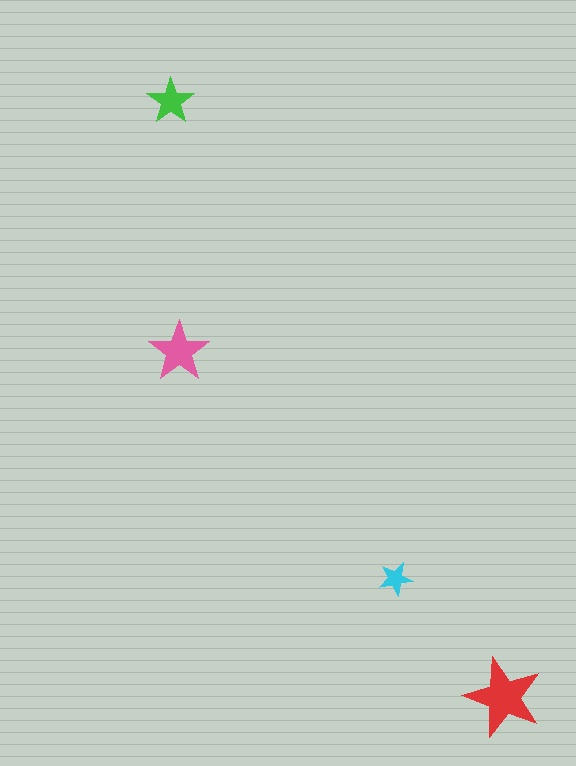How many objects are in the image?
There are 4 objects in the image.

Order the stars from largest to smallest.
the red one, the pink one, the green one, the cyan one.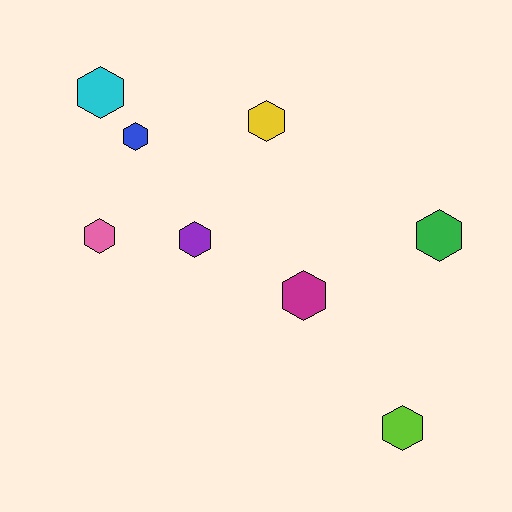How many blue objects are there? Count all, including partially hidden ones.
There is 1 blue object.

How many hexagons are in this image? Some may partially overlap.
There are 8 hexagons.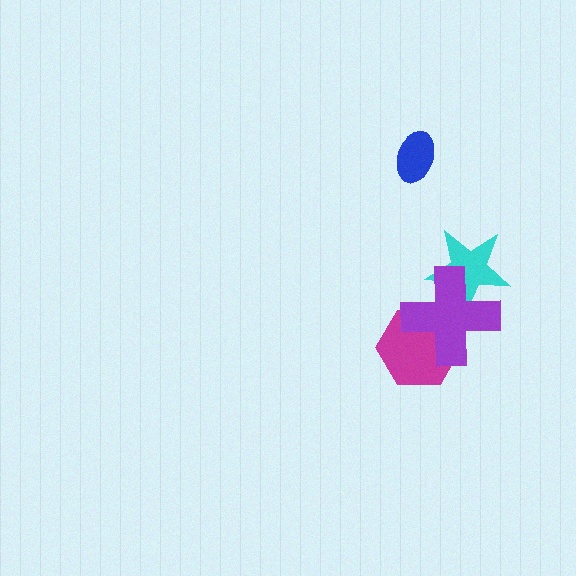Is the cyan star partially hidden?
Yes, it is partially covered by another shape.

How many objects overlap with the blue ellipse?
0 objects overlap with the blue ellipse.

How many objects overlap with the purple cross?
2 objects overlap with the purple cross.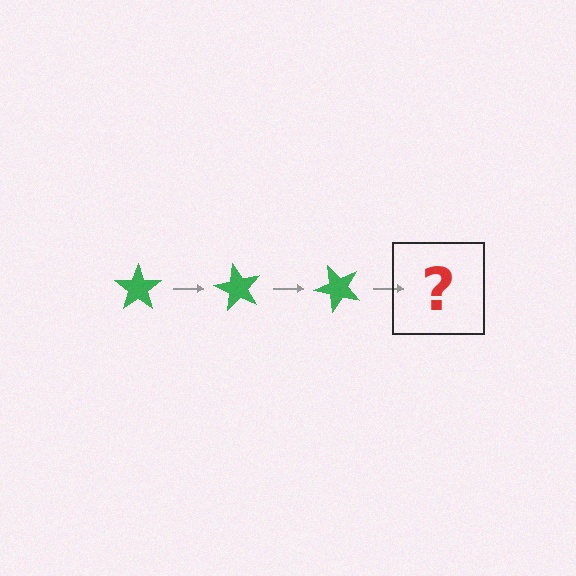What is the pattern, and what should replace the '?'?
The pattern is that the star rotates 60 degrees each step. The '?' should be a green star rotated 180 degrees.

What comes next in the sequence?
The next element should be a green star rotated 180 degrees.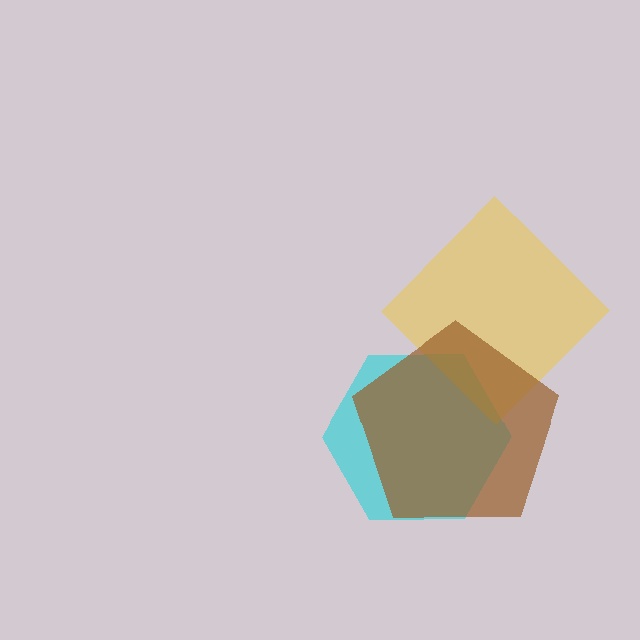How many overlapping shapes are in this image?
There are 3 overlapping shapes in the image.